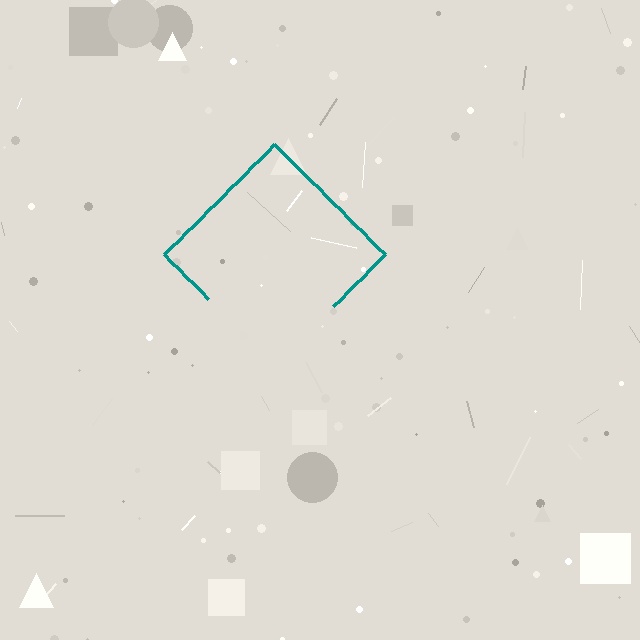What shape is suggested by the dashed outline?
The dashed outline suggests a diamond.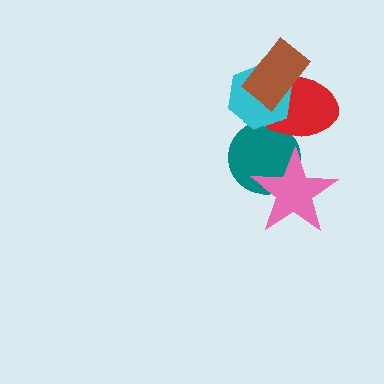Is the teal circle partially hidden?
Yes, it is partially covered by another shape.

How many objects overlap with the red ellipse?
3 objects overlap with the red ellipse.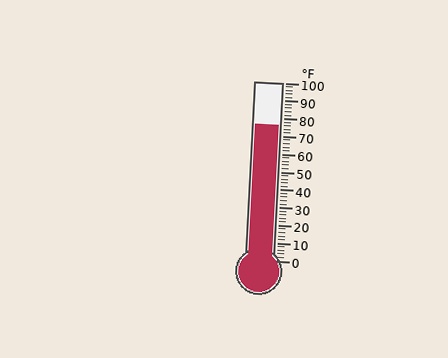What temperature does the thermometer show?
The thermometer shows approximately 76°F.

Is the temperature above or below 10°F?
The temperature is above 10°F.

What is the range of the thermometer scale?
The thermometer scale ranges from 0°F to 100°F.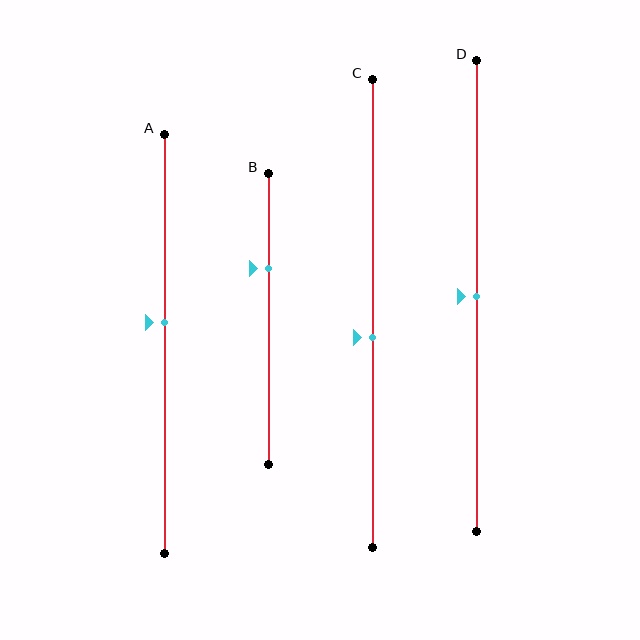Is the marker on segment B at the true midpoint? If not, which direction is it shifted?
No, the marker on segment B is shifted upward by about 17% of the segment length.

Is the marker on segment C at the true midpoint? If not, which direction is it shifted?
No, the marker on segment C is shifted downward by about 5% of the segment length.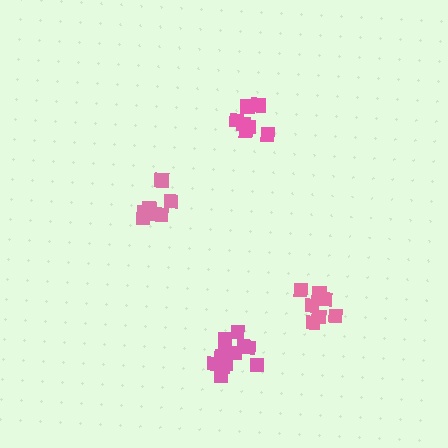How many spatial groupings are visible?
There are 4 spatial groupings.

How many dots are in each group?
Group 1: 7 dots, Group 2: 12 dots, Group 3: 7 dots, Group 4: 7 dots (33 total).